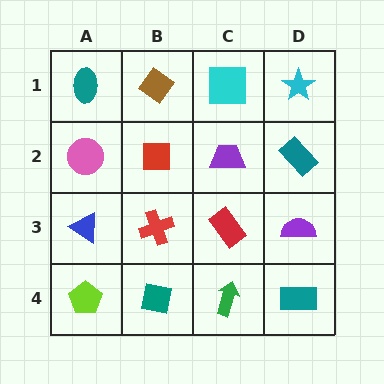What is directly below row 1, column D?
A teal rectangle.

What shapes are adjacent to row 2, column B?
A brown diamond (row 1, column B), a red cross (row 3, column B), a pink circle (row 2, column A), a purple trapezoid (row 2, column C).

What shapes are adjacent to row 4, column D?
A purple semicircle (row 3, column D), a green arrow (row 4, column C).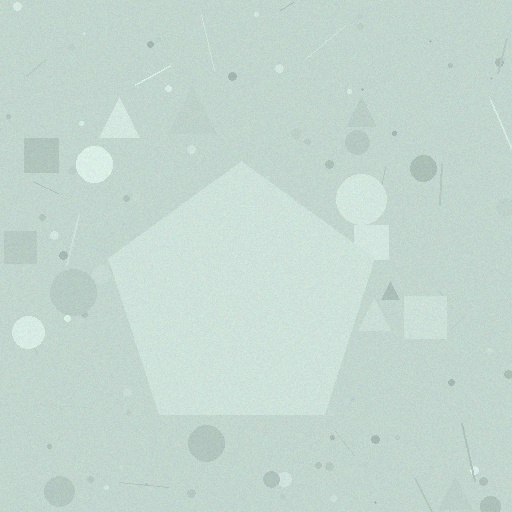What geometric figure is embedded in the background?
A pentagon is embedded in the background.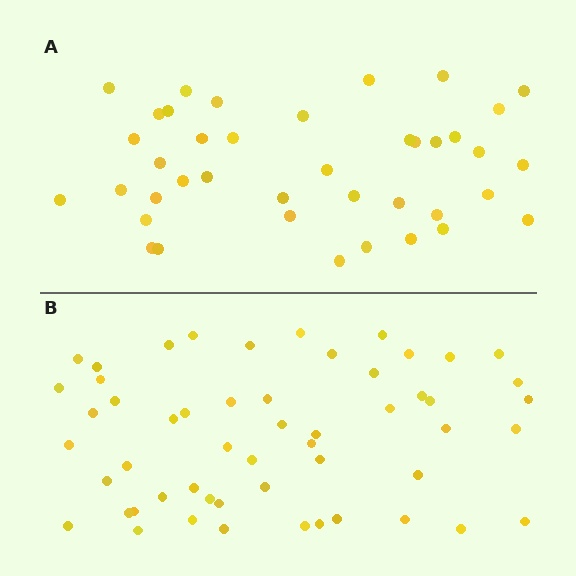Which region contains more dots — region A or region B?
Region B (the bottom region) has more dots.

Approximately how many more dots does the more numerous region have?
Region B has approximately 15 more dots than region A.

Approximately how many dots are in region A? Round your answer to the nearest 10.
About 40 dots.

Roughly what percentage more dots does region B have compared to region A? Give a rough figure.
About 35% more.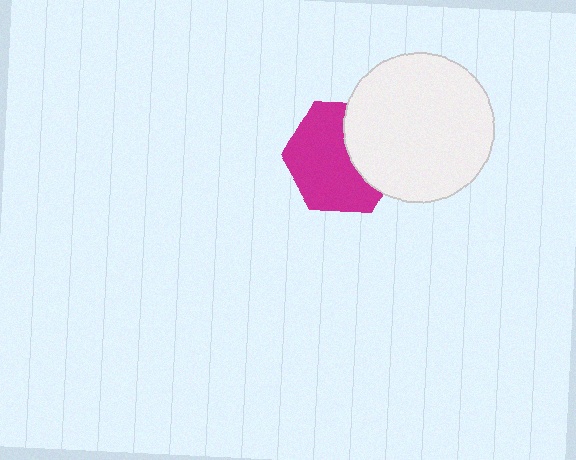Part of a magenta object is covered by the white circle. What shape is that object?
It is a hexagon.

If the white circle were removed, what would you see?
You would see the complete magenta hexagon.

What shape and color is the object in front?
The object in front is a white circle.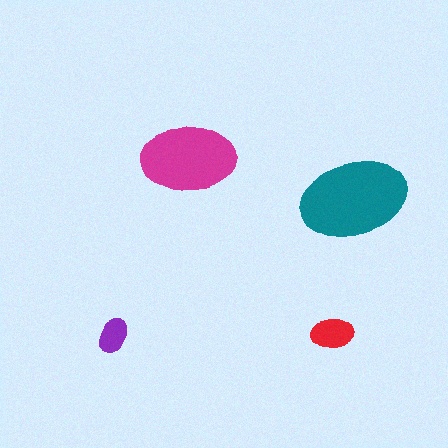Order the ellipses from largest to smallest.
the teal one, the magenta one, the red one, the purple one.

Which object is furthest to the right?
The teal ellipse is rightmost.